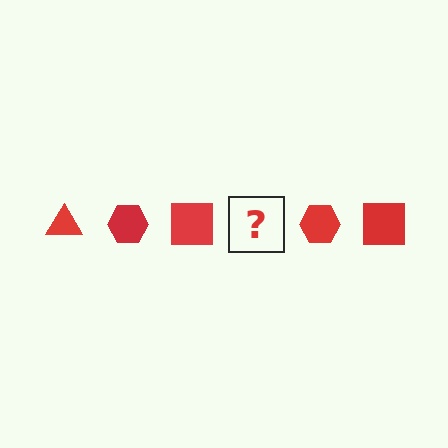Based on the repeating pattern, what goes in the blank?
The blank should be a red triangle.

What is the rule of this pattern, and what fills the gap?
The rule is that the pattern cycles through triangle, hexagon, square shapes in red. The gap should be filled with a red triangle.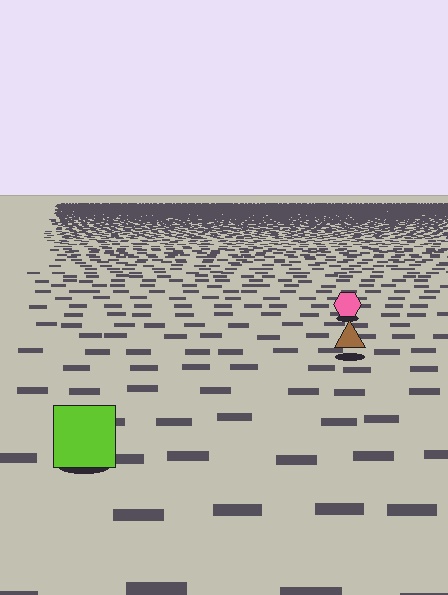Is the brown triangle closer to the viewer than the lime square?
No. The lime square is closer — you can tell from the texture gradient: the ground texture is coarser near it.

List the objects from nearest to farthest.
From nearest to farthest: the lime square, the brown triangle, the pink hexagon.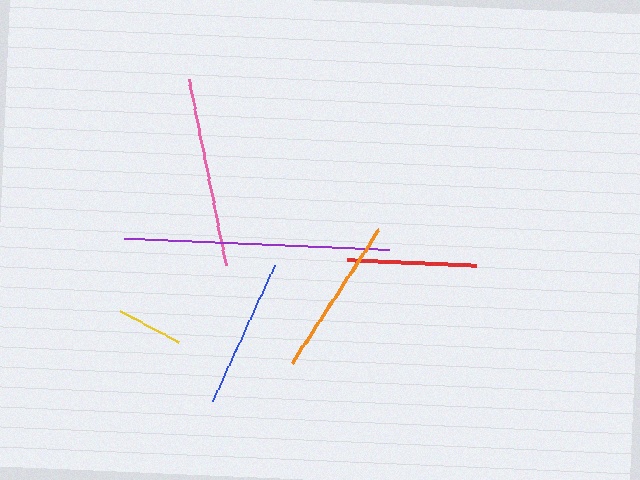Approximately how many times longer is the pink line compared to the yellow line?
The pink line is approximately 2.9 times the length of the yellow line.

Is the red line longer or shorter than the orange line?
The orange line is longer than the red line.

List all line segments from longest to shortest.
From longest to shortest: purple, pink, orange, blue, red, yellow.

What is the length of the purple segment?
The purple segment is approximately 264 pixels long.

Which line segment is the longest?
The purple line is the longest at approximately 264 pixels.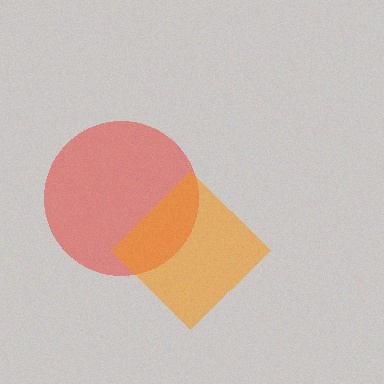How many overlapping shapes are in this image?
There are 2 overlapping shapes in the image.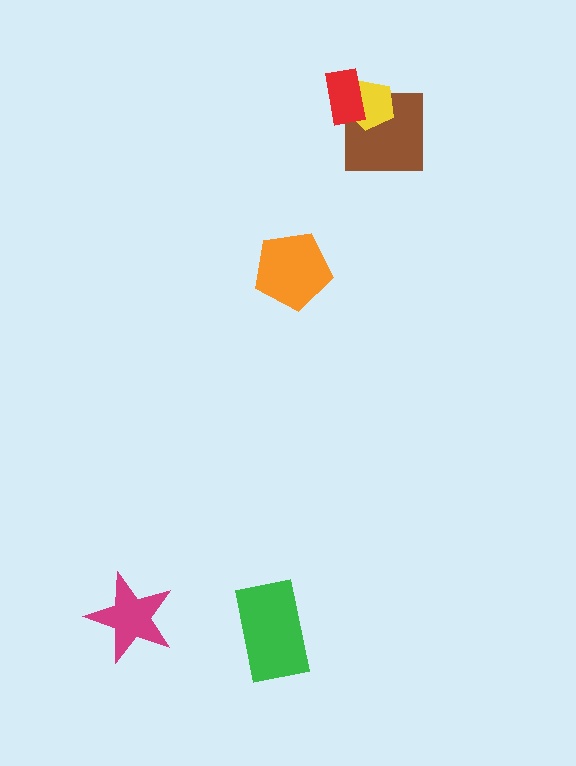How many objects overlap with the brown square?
2 objects overlap with the brown square.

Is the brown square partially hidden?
Yes, it is partially covered by another shape.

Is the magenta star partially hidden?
No, no other shape covers it.